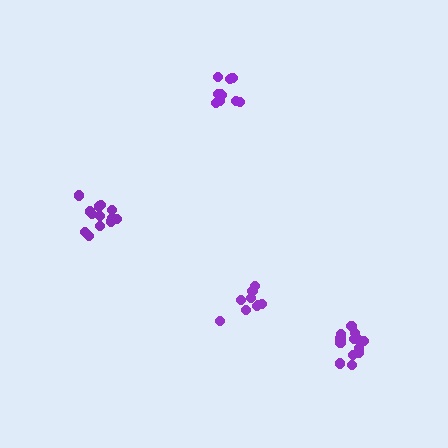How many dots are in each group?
Group 1: 13 dots, Group 2: 13 dots, Group 3: 11 dots, Group 4: 9 dots (46 total).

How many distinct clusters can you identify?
There are 4 distinct clusters.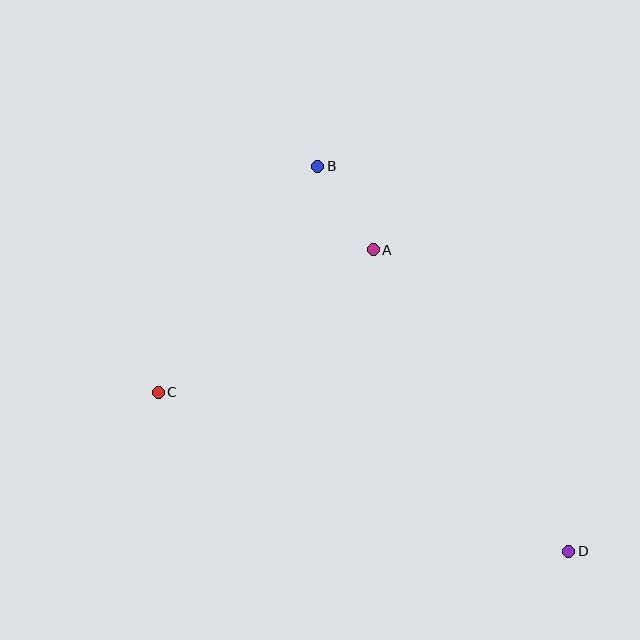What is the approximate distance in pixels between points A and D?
The distance between A and D is approximately 359 pixels.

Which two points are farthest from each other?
Points B and D are farthest from each other.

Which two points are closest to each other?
Points A and B are closest to each other.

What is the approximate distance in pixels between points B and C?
The distance between B and C is approximately 277 pixels.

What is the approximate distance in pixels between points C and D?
The distance between C and D is approximately 440 pixels.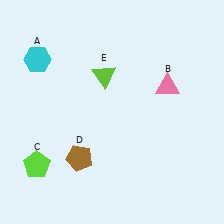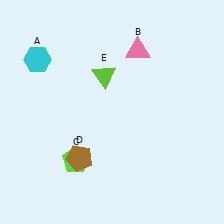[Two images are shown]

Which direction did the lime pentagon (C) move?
The lime pentagon (C) moved right.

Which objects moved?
The objects that moved are: the pink triangle (B), the lime pentagon (C).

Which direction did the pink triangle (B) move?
The pink triangle (B) moved up.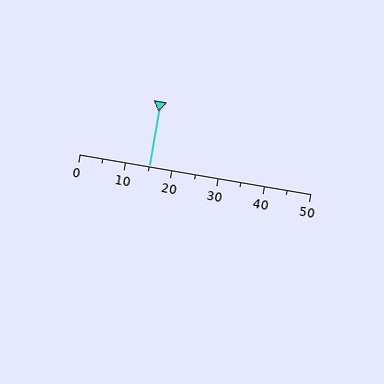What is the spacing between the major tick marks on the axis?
The major ticks are spaced 10 apart.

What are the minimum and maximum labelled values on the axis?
The axis runs from 0 to 50.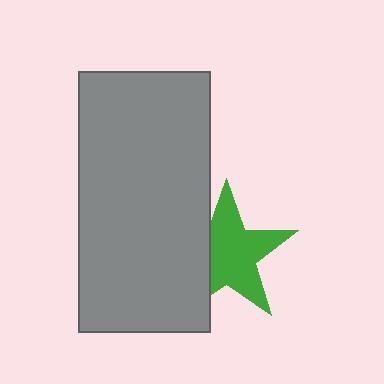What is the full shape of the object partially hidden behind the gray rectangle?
The partially hidden object is a green star.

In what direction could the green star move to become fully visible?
The green star could move right. That would shift it out from behind the gray rectangle entirely.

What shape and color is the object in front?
The object in front is a gray rectangle.